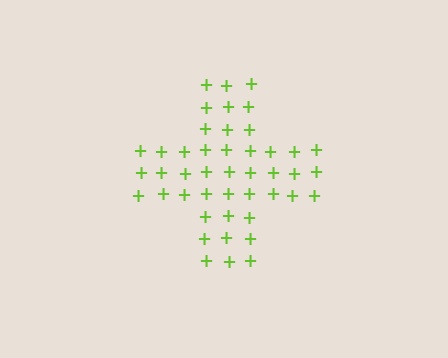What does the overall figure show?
The overall figure shows a cross.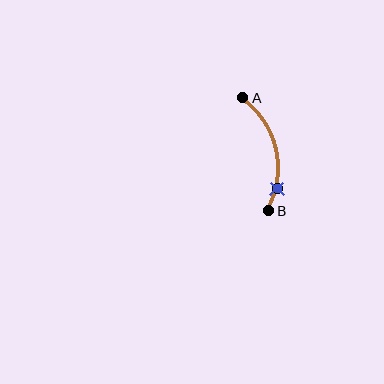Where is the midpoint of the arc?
The arc midpoint is the point on the curve farthest from the straight line joining A and B. It sits to the right of that line.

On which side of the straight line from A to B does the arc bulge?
The arc bulges to the right of the straight line connecting A and B.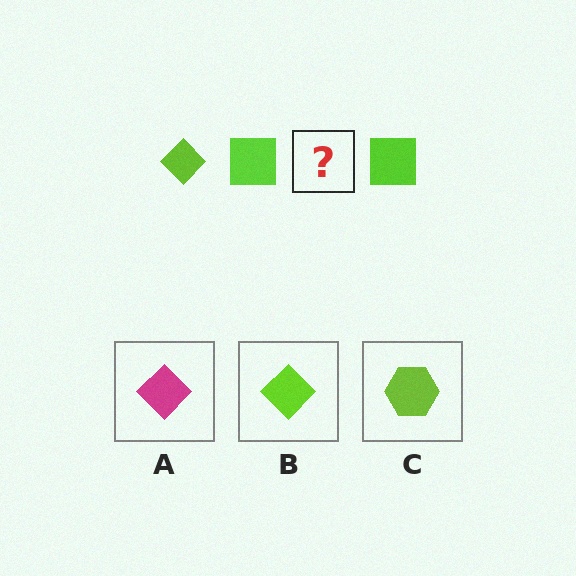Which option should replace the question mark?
Option B.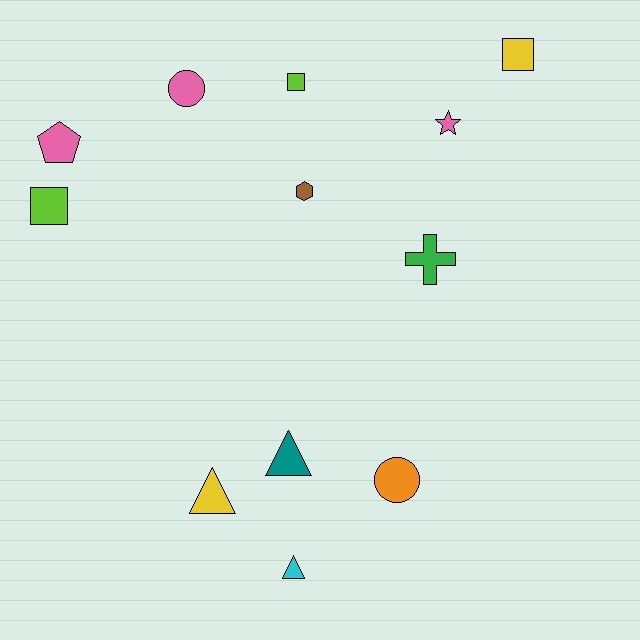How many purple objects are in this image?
There are no purple objects.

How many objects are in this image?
There are 12 objects.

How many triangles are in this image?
There are 3 triangles.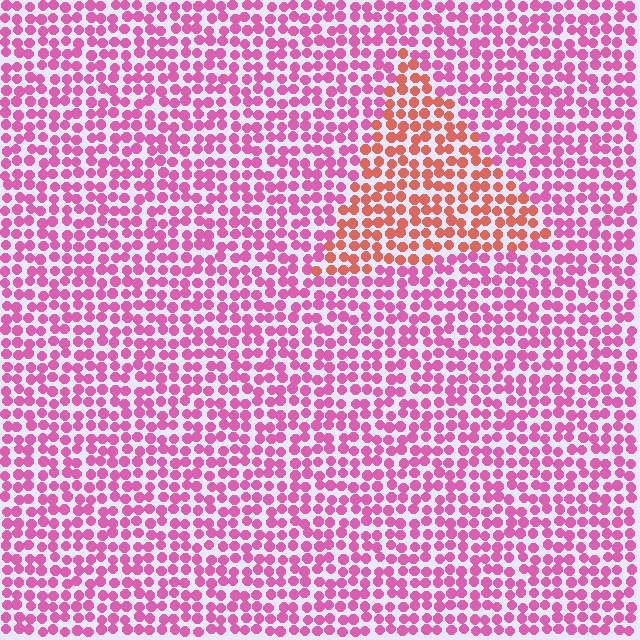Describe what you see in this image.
The image is filled with small pink elements in a uniform arrangement. A triangle-shaped region is visible where the elements are tinted to a slightly different hue, forming a subtle color boundary.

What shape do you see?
I see a triangle.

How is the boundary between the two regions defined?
The boundary is defined purely by a slight shift in hue (about 43 degrees). Spacing, size, and orientation are identical on both sides.